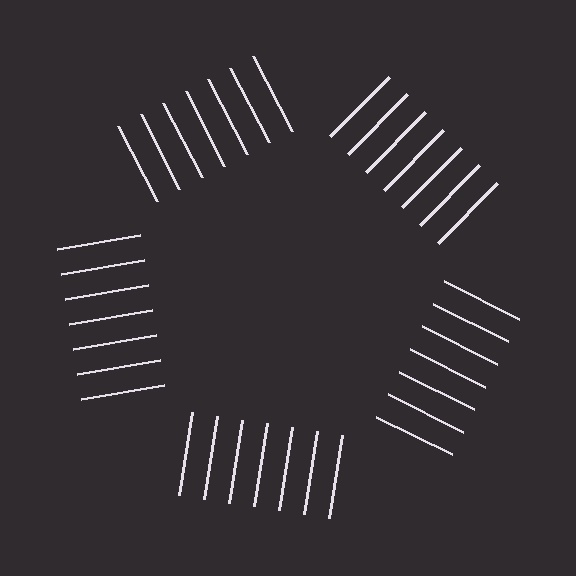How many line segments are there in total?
35 — 7 along each of the 5 edges.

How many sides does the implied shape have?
5 sides — the line-ends trace a pentagon.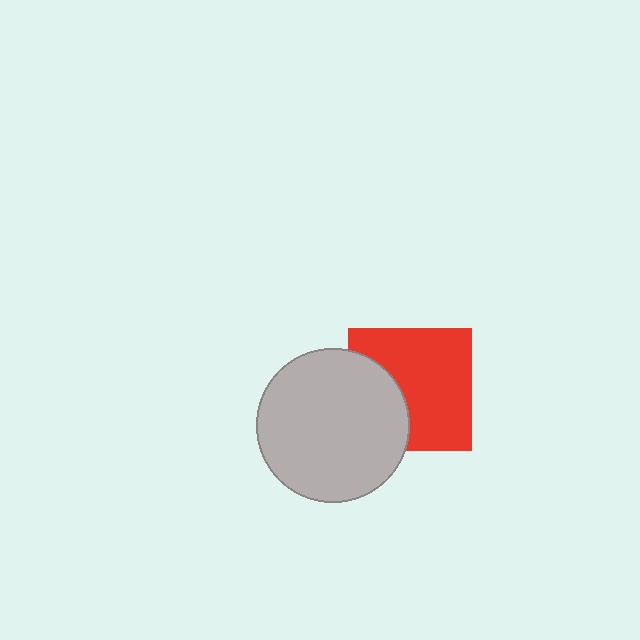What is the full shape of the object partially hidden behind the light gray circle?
The partially hidden object is a red square.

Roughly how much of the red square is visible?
Most of it is visible (roughly 66%).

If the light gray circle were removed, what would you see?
You would see the complete red square.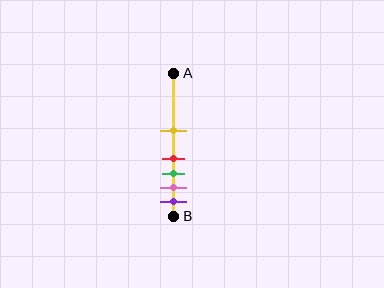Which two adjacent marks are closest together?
The red and green marks are the closest adjacent pair.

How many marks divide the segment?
There are 5 marks dividing the segment.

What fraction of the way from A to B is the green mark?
The green mark is approximately 70% (0.7) of the way from A to B.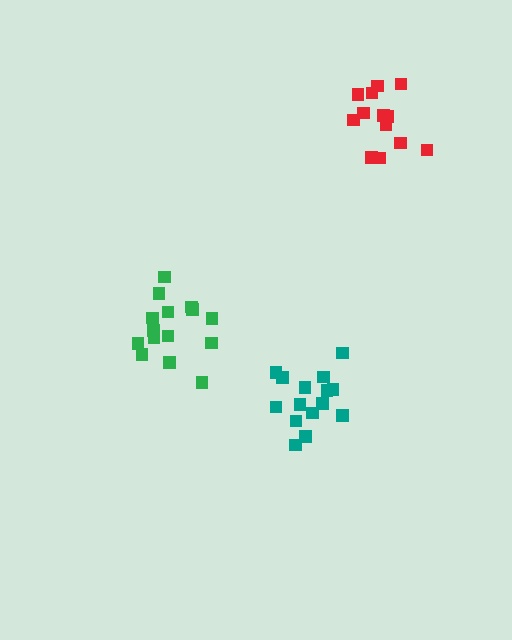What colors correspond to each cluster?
The clusters are colored: red, teal, green.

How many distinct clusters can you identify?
There are 3 distinct clusters.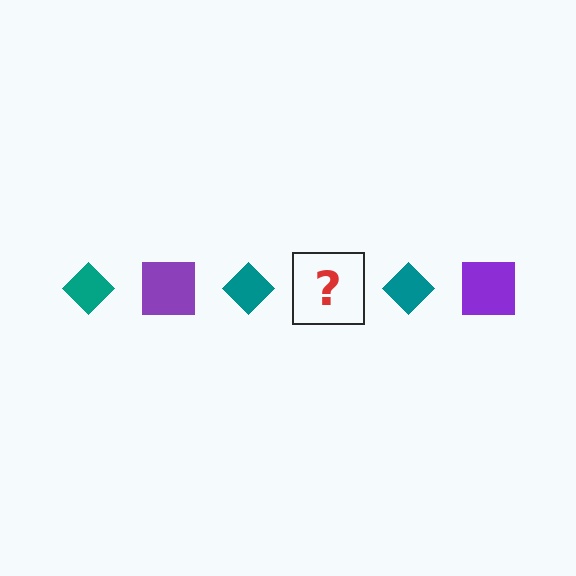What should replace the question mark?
The question mark should be replaced with a purple square.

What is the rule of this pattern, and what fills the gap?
The rule is that the pattern alternates between teal diamond and purple square. The gap should be filled with a purple square.